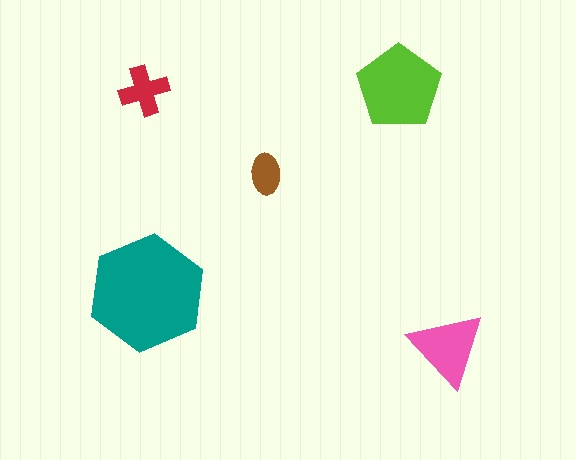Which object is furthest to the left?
The red cross is leftmost.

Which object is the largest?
The teal hexagon.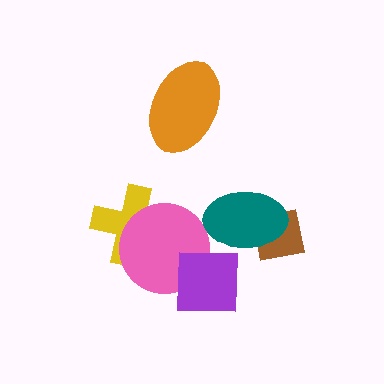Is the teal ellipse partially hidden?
Yes, it is partially covered by another shape.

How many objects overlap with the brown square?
1 object overlaps with the brown square.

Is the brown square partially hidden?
Yes, it is partially covered by another shape.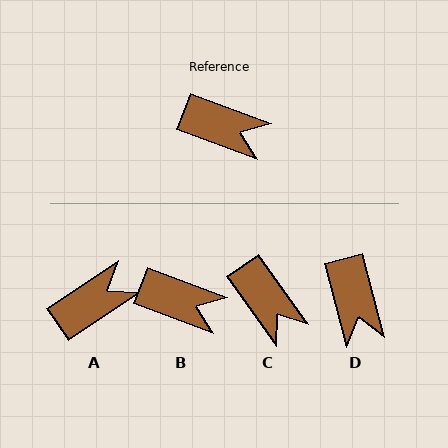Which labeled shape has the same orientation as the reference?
B.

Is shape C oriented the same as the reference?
No, it is off by about 34 degrees.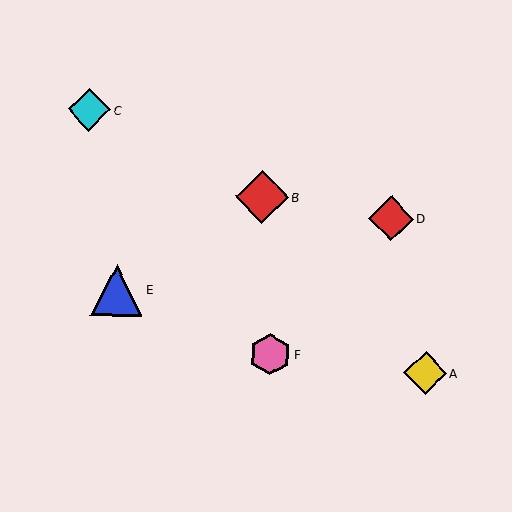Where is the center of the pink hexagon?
The center of the pink hexagon is at (270, 355).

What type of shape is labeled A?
Shape A is a yellow diamond.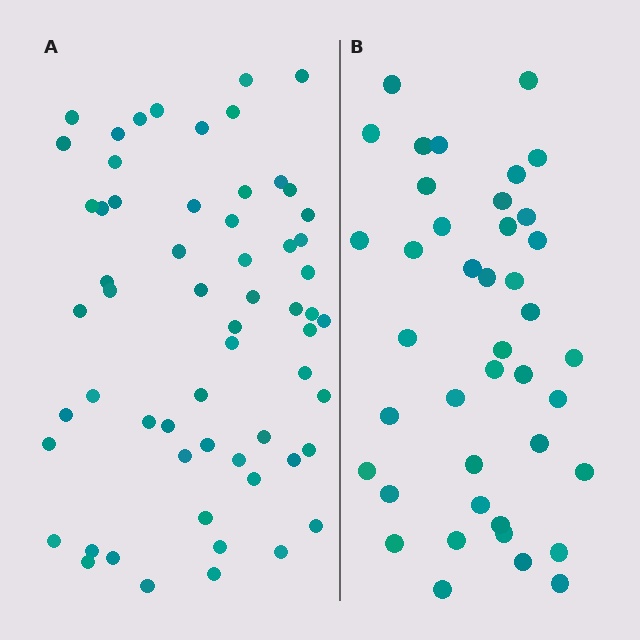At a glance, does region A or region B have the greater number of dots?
Region A (the left region) has more dots.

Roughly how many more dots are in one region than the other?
Region A has approximately 20 more dots than region B.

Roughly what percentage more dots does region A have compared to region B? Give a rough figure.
About 45% more.